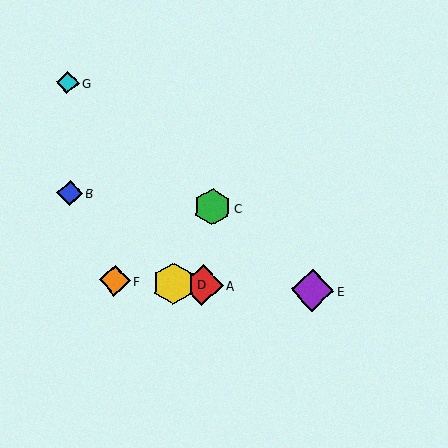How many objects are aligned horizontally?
4 objects (A, D, E, F) are aligned horizontally.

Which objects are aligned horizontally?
Objects A, D, E, F are aligned horizontally.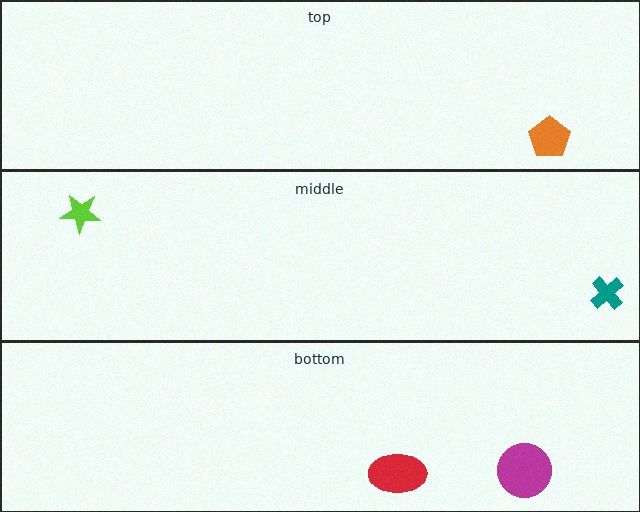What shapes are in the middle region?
The lime star, the teal cross.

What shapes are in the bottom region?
The magenta circle, the red ellipse.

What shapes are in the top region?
The orange pentagon.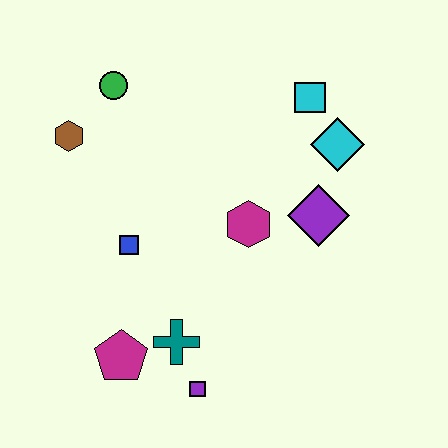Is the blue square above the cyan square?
No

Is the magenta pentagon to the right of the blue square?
No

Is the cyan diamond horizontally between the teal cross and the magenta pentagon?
No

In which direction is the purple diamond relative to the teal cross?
The purple diamond is to the right of the teal cross.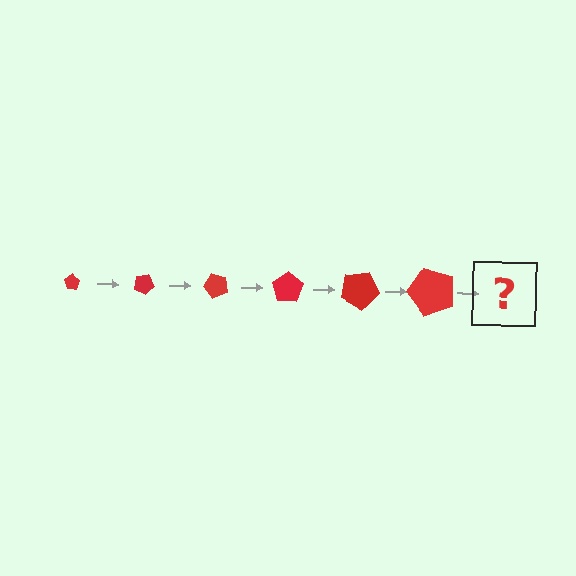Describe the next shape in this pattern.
It should be a pentagon, larger than the previous one and rotated 150 degrees from the start.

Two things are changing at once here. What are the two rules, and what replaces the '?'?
The two rules are that the pentagon grows larger each step and it rotates 25 degrees each step. The '?' should be a pentagon, larger than the previous one and rotated 150 degrees from the start.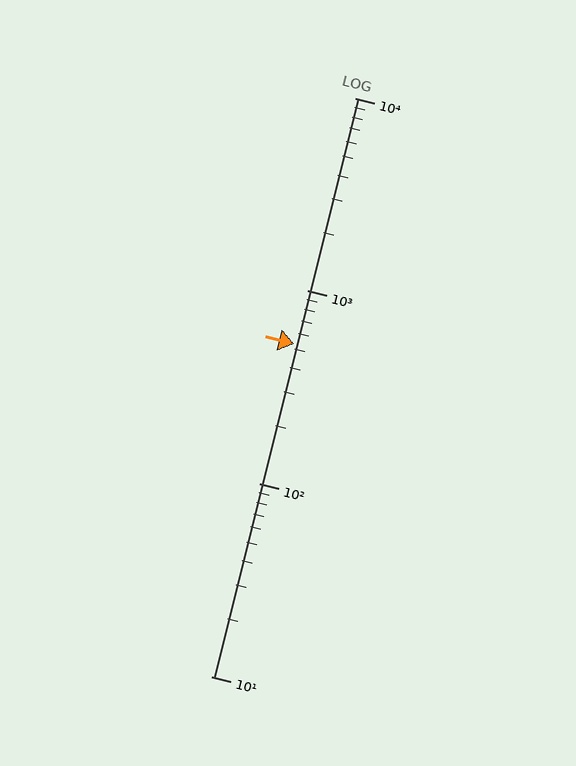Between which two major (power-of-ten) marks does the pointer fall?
The pointer is between 100 and 1000.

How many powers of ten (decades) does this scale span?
The scale spans 3 decades, from 10 to 10000.